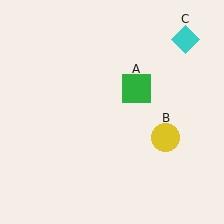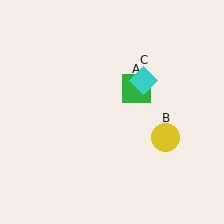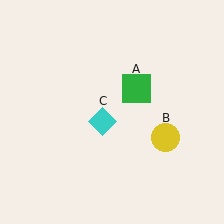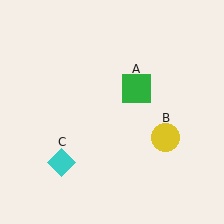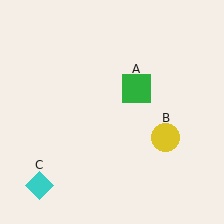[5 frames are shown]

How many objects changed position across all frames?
1 object changed position: cyan diamond (object C).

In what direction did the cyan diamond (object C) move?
The cyan diamond (object C) moved down and to the left.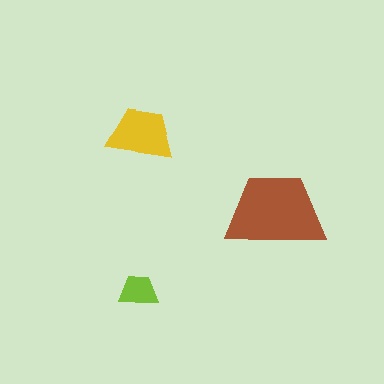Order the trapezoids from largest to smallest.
the brown one, the yellow one, the lime one.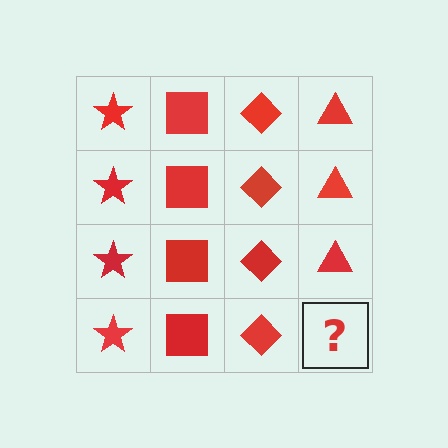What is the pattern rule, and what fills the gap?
The rule is that each column has a consistent shape. The gap should be filled with a red triangle.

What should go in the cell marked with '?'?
The missing cell should contain a red triangle.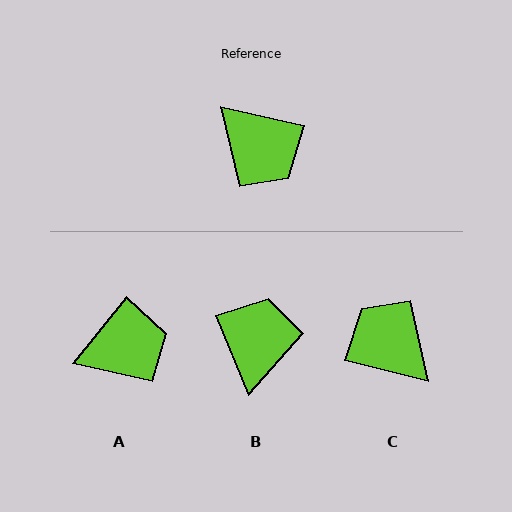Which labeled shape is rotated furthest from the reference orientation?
C, about 179 degrees away.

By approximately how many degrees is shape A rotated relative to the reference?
Approximately 64 degrees counter-clockwise.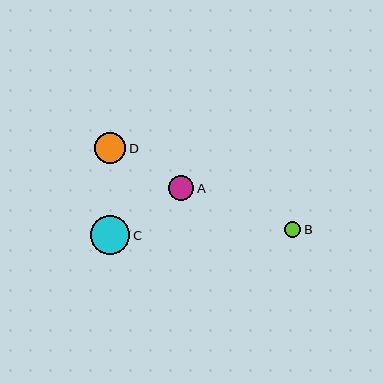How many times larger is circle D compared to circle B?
Circle D is approximately 1.9 times the size of circle B.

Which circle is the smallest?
Circle B is the smallest with a size of approximately 17 pixels.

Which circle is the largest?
Circle C is the largest with a size of approximately 39 pixels.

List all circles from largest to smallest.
From largest to smallest: C, D, A, B.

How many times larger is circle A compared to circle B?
Circle A is approximately 1.5 times the size of circle B.